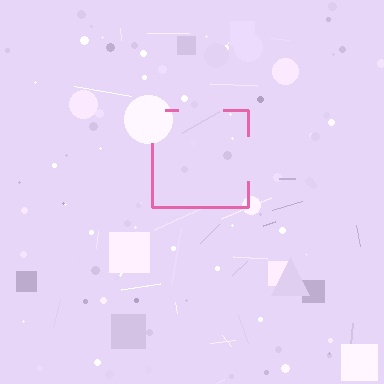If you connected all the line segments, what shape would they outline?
They would outline a square.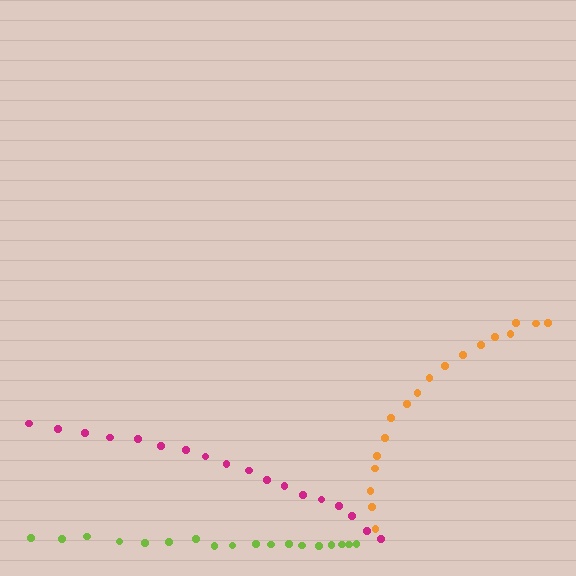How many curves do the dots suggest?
There are 3 distinct paths.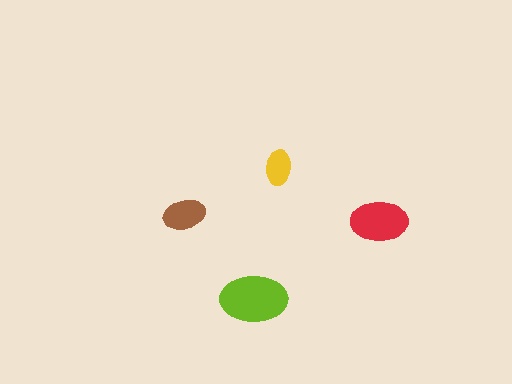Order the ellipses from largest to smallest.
the lime one, the red one, the brown one, the yellow one.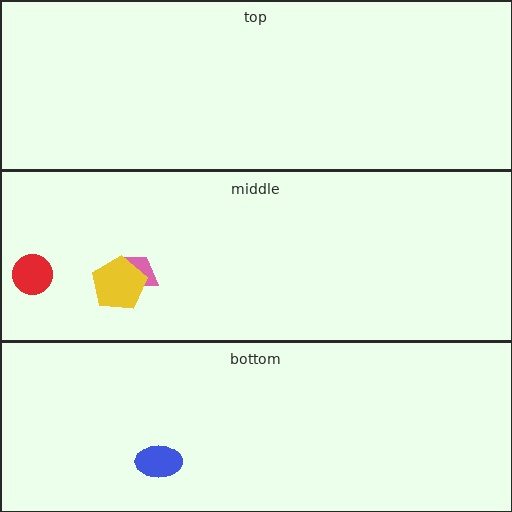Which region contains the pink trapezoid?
The middle region.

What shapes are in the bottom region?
The blue ellipse.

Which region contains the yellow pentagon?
The middle region.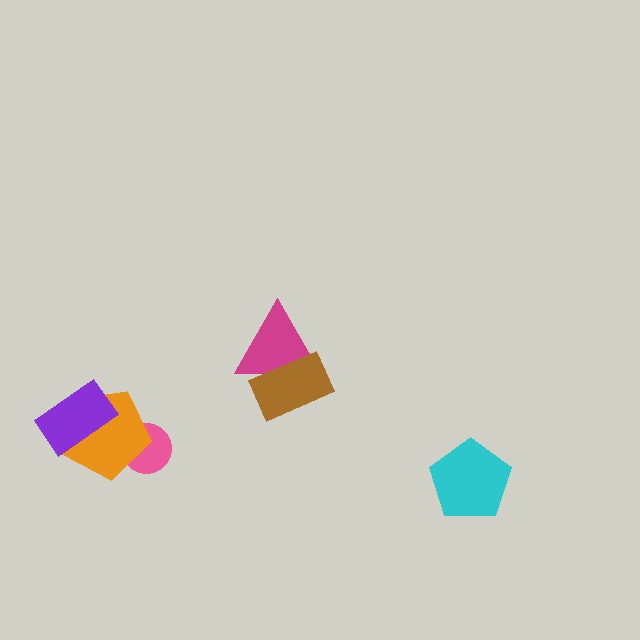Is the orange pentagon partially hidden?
Yes, it is partially covered by another shape.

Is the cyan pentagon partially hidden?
No, no other shape covers it.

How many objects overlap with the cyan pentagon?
0 objects overlap with the cyan pentagon.